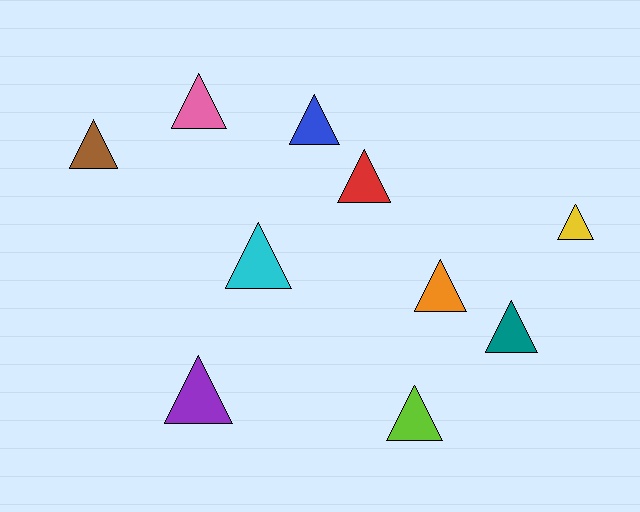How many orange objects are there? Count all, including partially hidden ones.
There is 1 orange object.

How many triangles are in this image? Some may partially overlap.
There are 10 triangles.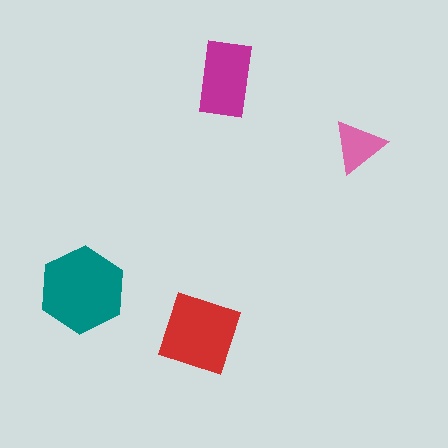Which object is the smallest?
The pink triangle.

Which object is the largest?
The teal hexagon.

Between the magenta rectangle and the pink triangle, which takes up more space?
The magenta rectangle.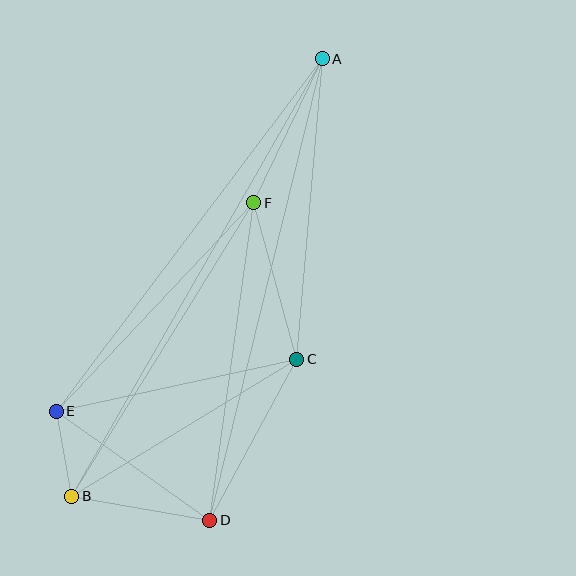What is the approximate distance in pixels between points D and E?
The distance between D and E is approximately 188 pixels.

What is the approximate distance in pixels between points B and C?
The distance between B and C is approximately 263 pixels.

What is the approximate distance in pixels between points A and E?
The distance between A and E is approximately 442 pixels.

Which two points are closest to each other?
Points B and E are closest to each other.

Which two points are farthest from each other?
Points A and B are farthest from each other.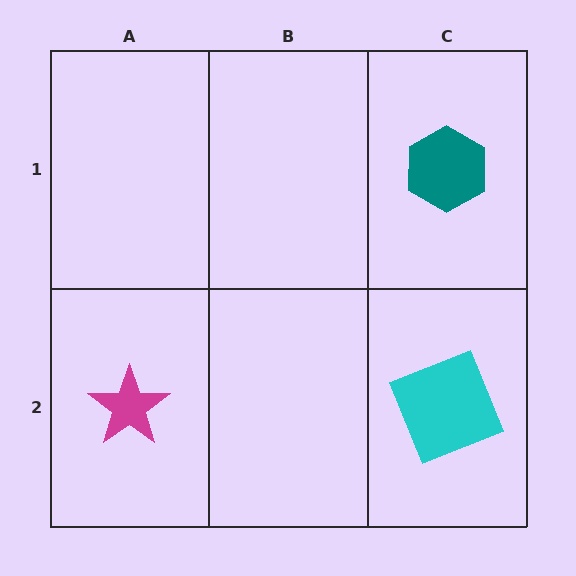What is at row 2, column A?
A magenta star.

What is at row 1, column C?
A teal hexagon.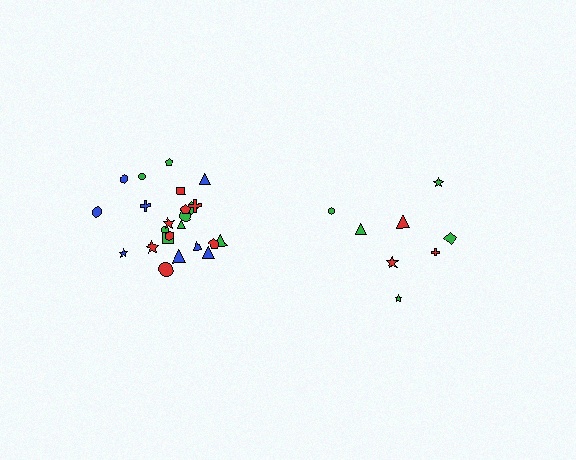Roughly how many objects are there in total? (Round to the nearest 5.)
Roughly 35 objects in total.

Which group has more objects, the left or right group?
The left group.